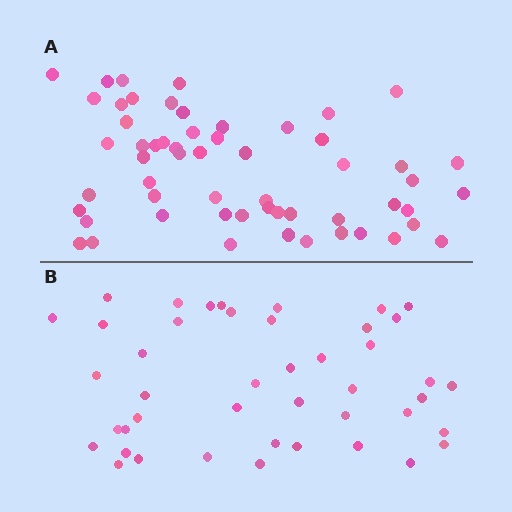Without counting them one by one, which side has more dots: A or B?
Region A (the top region) has more dots.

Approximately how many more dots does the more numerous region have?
Region A has approximately 15 more dots than region B.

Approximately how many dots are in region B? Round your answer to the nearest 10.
About 40 dots. (The exact count is 44, which rounds to 40.)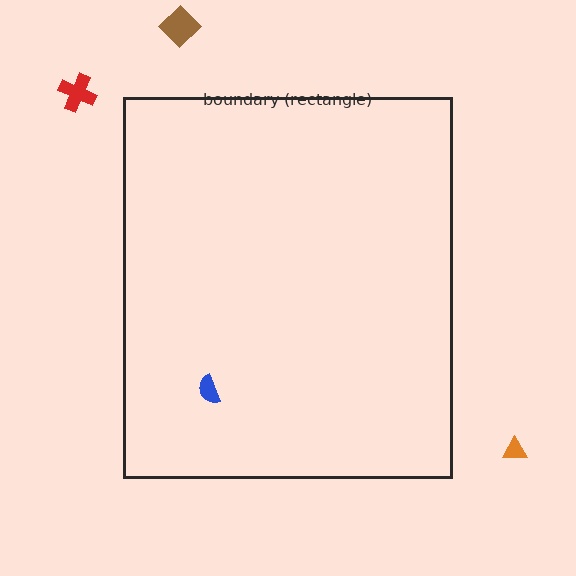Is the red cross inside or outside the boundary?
Outside.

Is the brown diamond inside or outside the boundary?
Outside.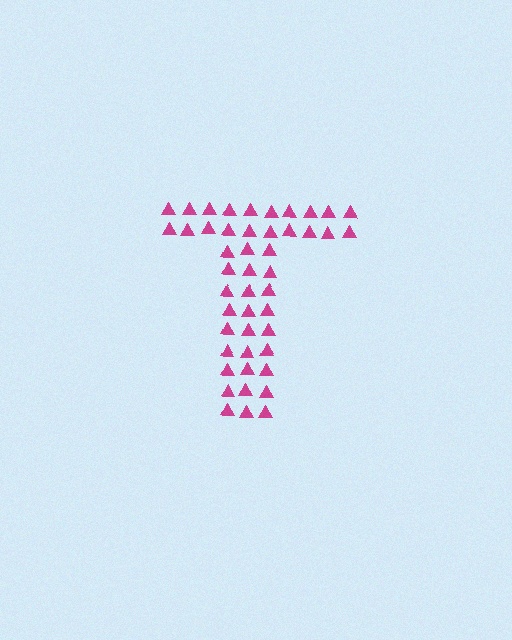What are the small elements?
The small elements are triangles.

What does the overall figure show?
The overall figure shows the letter T.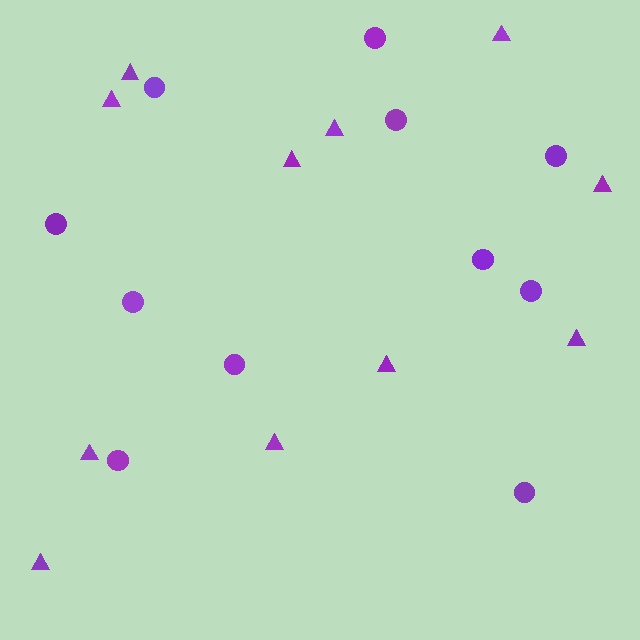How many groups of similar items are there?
There are 2 groups: one group of circles (11) and one group of triangles (11).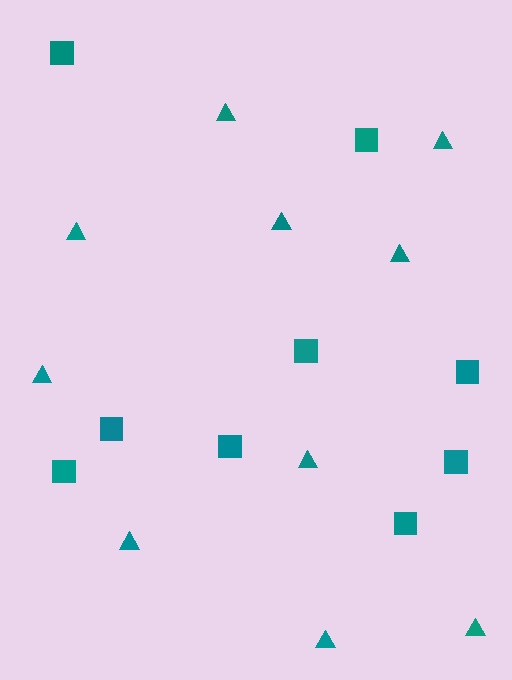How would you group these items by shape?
There are 2 groups: one group of squares (9) and one group of triangles (10).